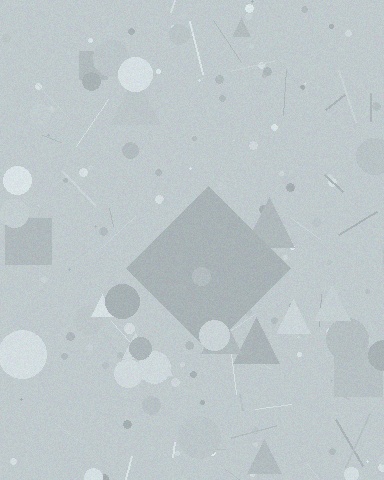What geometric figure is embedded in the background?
A diamond is embedded in the background.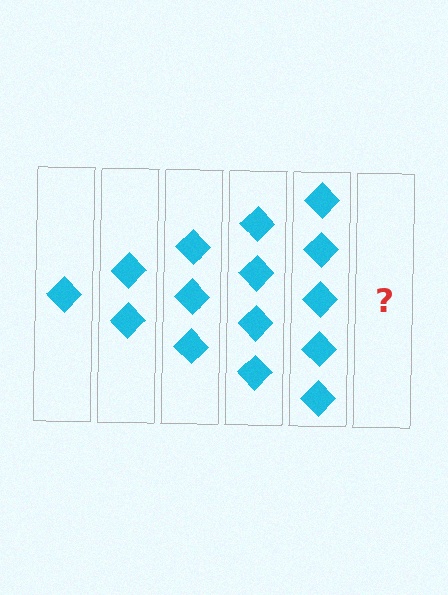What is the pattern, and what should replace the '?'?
The pattern is that each step adds one more diamond. The '?' should be 6 diamonds.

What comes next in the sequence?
The next element should be 6 diamonds.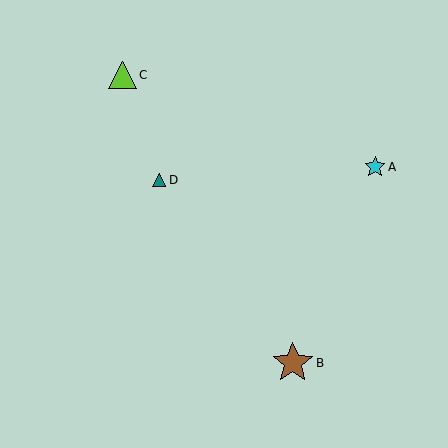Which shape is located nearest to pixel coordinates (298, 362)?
The brown star (labeled B) at (293, 363) is nearest to that location.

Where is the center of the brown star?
The center of the brown star is at (293, 363).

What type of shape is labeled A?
Shape A is a cyan star.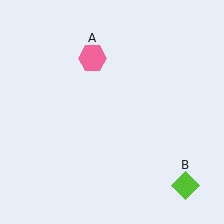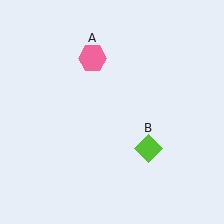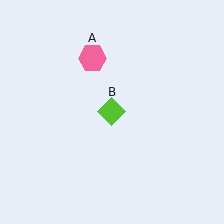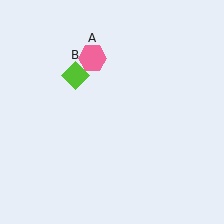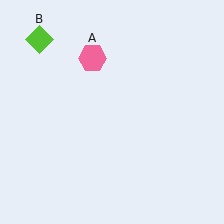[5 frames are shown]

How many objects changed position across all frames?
1 object changed position: lime diamond (object B).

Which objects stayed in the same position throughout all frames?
Pink hexagon (object A) remained stationary.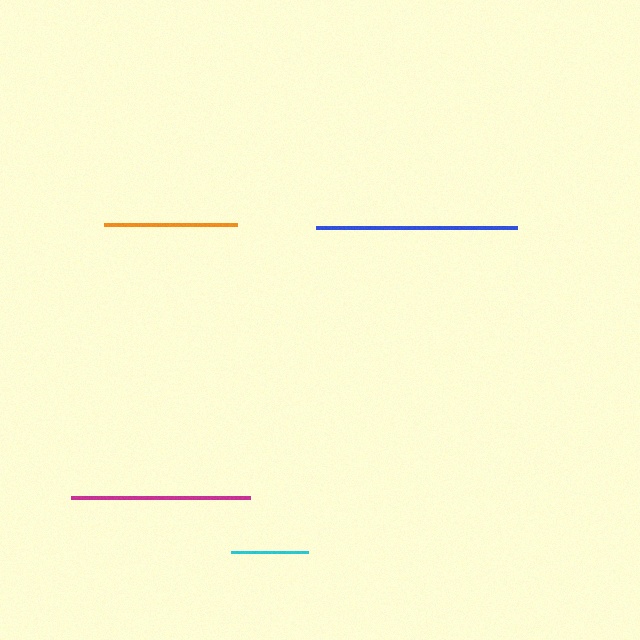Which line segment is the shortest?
The cyan line is the shortest at approximately 77 pixels.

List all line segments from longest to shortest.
From longest to shortest: blue, magenta, orange, cyan.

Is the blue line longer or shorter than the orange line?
The blue line is longer than the orange line.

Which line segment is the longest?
The blue line is the longest at approximately 200 pixels.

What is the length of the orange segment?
The orange segment is approximately 132 pixels long.